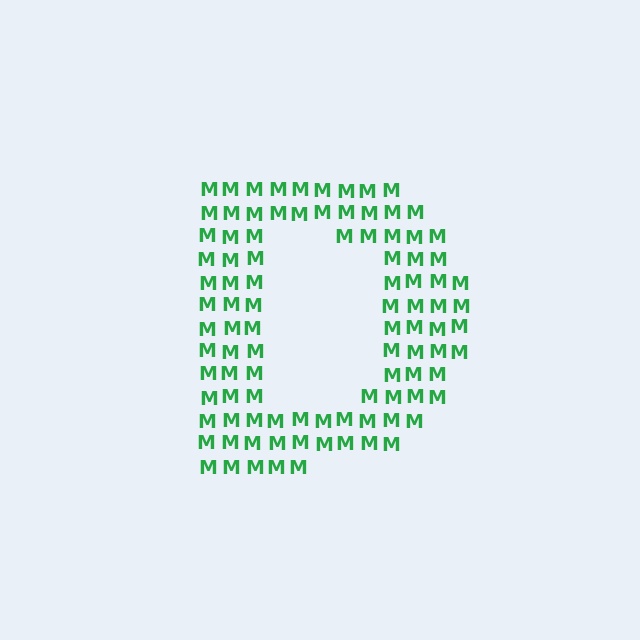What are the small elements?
The small elements are letter M's.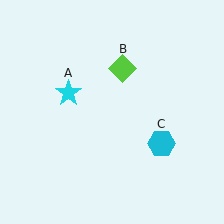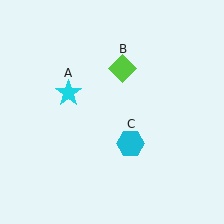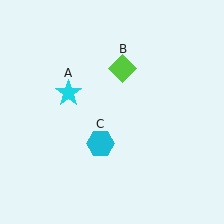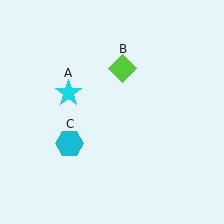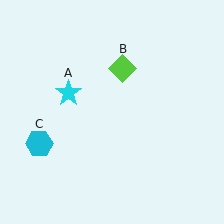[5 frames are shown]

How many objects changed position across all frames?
1 object changed position: cyan hexagon (object C).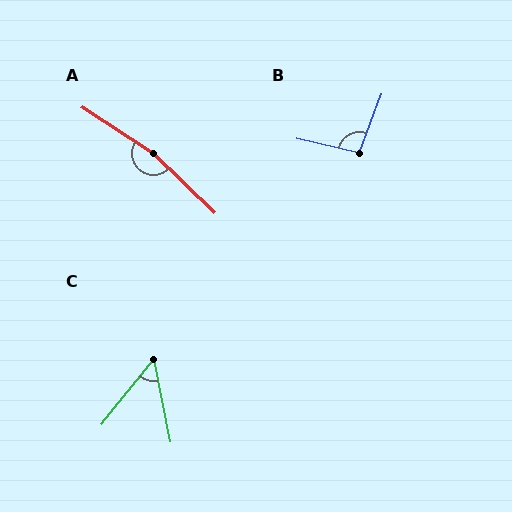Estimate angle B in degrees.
Approximately 97 degrees.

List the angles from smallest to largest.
C (50°), B (97°), A (169°).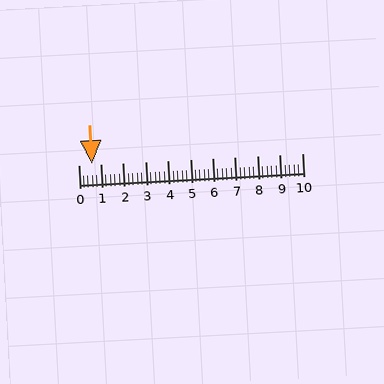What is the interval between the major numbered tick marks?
The major tick marks are spaced 1 units apart.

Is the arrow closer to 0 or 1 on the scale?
The arrow is closer to 1.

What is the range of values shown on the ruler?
The ruler shows values from 0 to 10.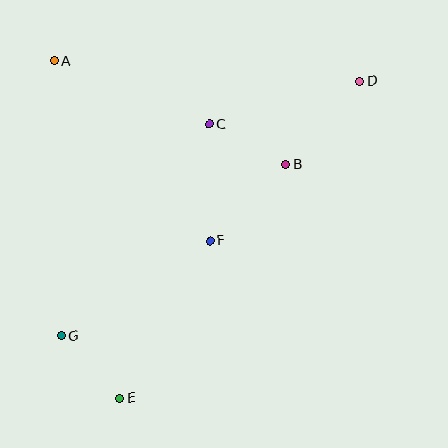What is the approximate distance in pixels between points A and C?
The distance between A and C is approximately 168 pixels.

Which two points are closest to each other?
Points E and G are closest to each other.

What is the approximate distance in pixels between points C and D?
The distance between C and D is approximately 156 pixels.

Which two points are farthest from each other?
Points D and E are farthest from each other.